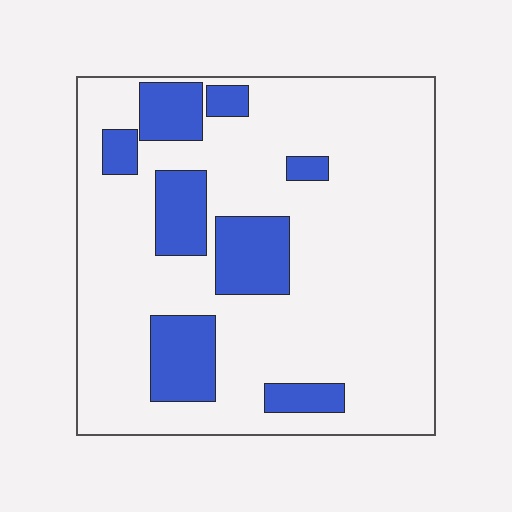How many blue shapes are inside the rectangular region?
8.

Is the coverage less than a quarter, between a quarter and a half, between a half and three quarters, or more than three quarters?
Less than a quarter.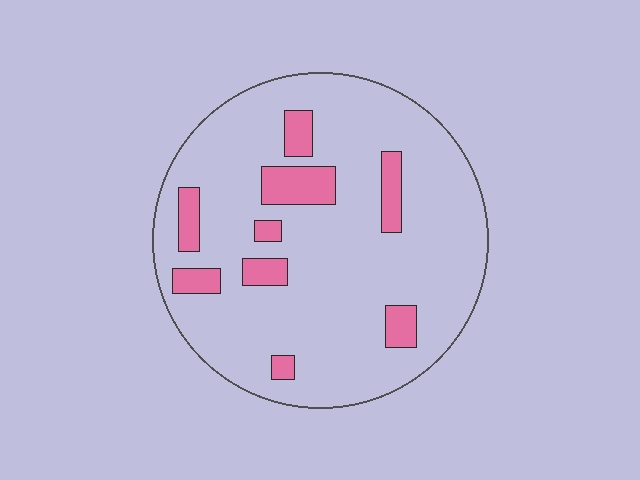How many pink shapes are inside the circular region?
9.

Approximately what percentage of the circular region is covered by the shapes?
Approximately 15%.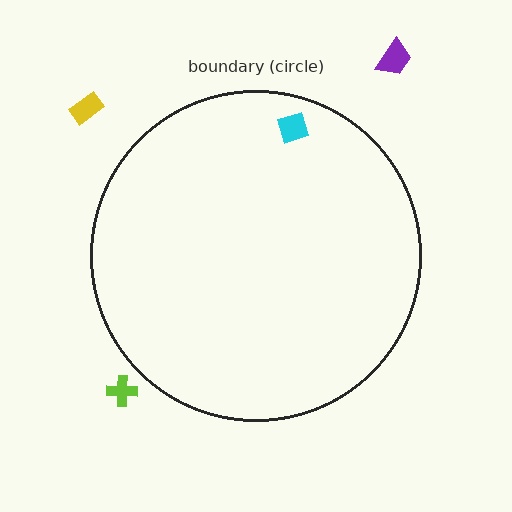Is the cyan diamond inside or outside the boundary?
Inside.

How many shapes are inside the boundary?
1 inside, 3 outside.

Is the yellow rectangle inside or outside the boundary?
Outside.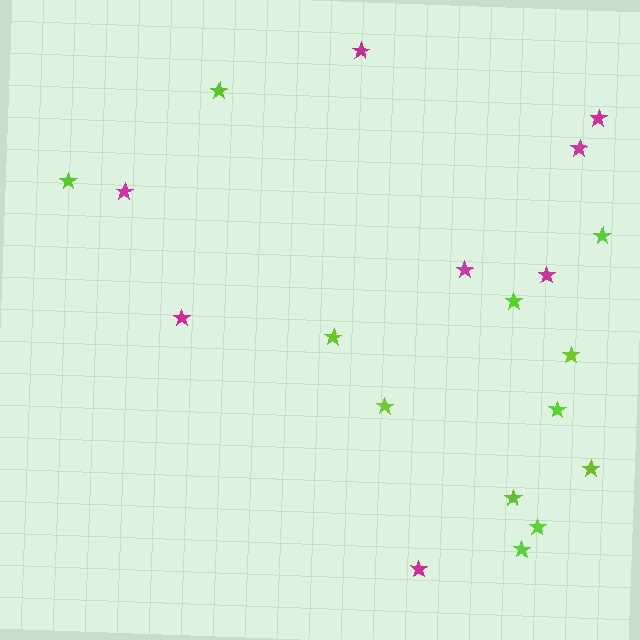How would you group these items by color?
There are 2 groups: one group of magenta stars (8) and one group of lime stars (12).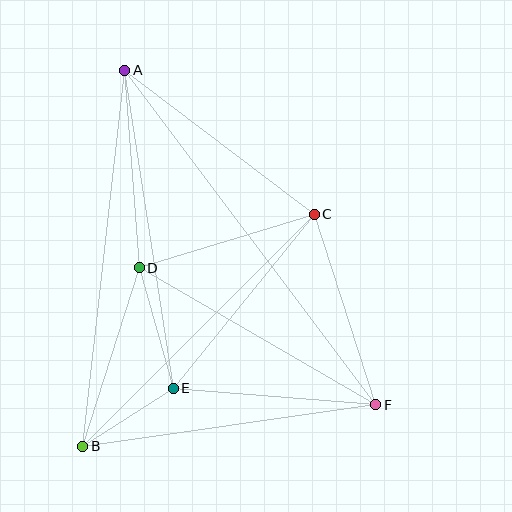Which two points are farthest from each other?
Points A and F are farthest from each other.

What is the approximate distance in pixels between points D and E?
The distance between D and E is approximately 125 pixels.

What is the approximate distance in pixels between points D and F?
The distance between D and F is approximately 273 pixels.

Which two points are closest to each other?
Points B and E are closest to each other.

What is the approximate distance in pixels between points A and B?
The distance between A and B is approximately 378 pixels.